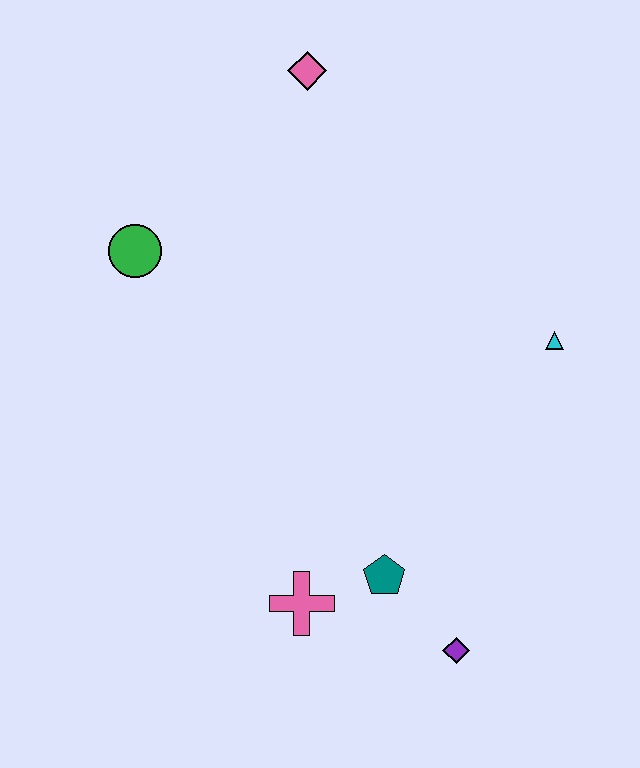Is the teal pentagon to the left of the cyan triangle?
Yes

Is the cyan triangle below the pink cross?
No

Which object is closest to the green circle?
The pink diamond is closest to the green circle.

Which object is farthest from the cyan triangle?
The green circle is farthest from the cyan triangle.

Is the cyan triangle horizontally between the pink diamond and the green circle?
No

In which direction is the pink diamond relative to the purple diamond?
The pink diamond is above the purple diamond.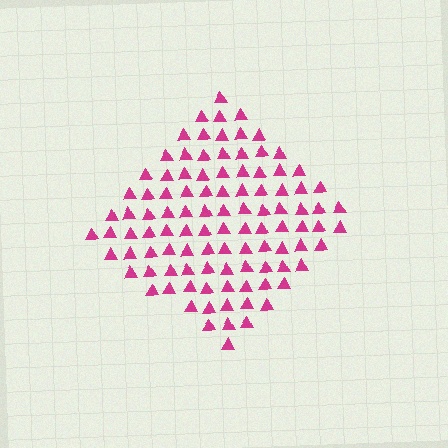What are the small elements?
The small elements are triangles.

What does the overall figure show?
The overall figure shows a diamond.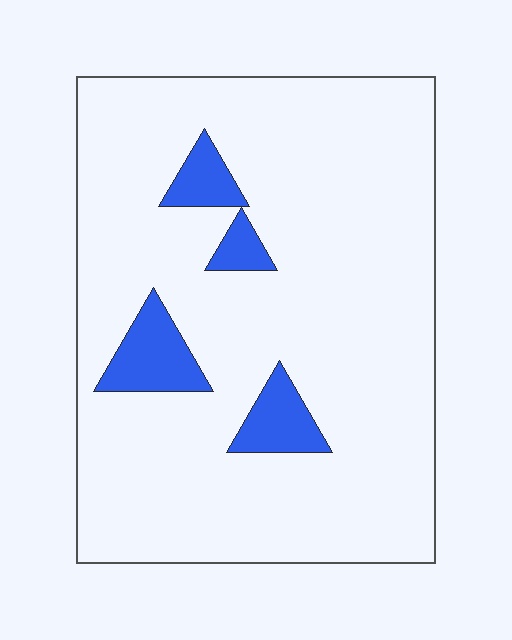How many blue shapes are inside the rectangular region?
4.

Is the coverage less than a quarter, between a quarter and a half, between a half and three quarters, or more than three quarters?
Less than a quarter.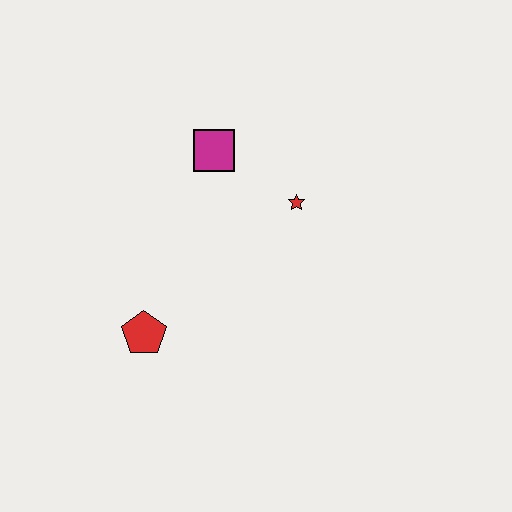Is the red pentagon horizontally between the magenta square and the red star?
No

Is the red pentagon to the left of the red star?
Yes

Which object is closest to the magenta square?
The red star is closest to the magenta square.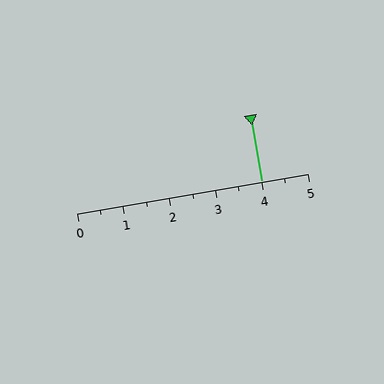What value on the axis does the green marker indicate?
The marker indicates approximately 4.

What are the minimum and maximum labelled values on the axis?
The axis runs from 0 to 5.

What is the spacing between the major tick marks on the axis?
The major ticks are spaced 1 apart.